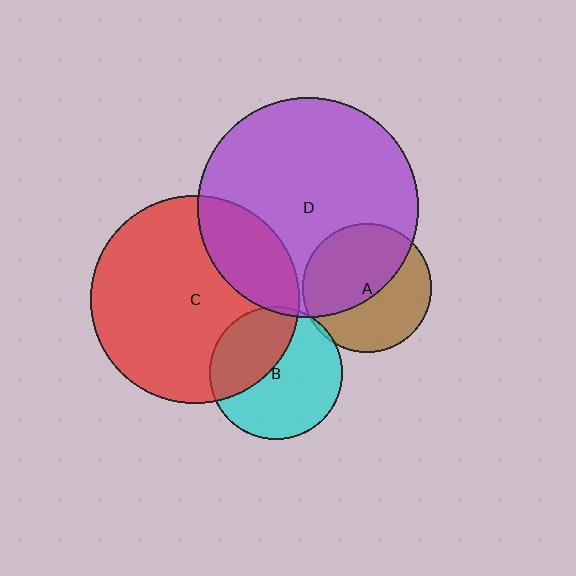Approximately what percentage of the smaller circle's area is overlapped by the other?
Approximately 40%.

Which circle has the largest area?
Circle D (purple).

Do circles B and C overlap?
Yes.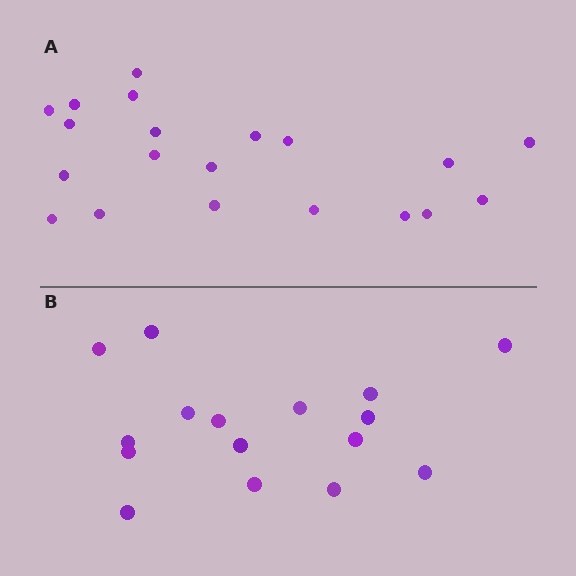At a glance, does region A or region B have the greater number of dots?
Region A (the top region) has more dots.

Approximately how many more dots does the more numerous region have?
Region A has about 4 more dots than region B.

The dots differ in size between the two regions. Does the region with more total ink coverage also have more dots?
No. Region B has more total ink coverage because its dots are larger, but region A actually contains more individual dots. Total area can be misleading — the number of items is what matters here.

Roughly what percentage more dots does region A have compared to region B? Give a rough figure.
About 25% more.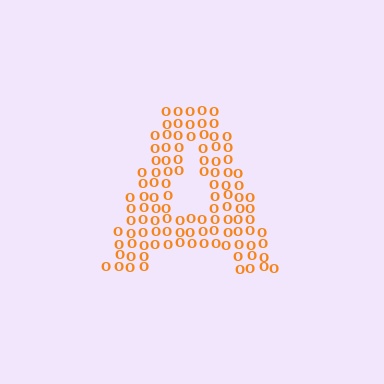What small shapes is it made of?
It is made of small letter O's.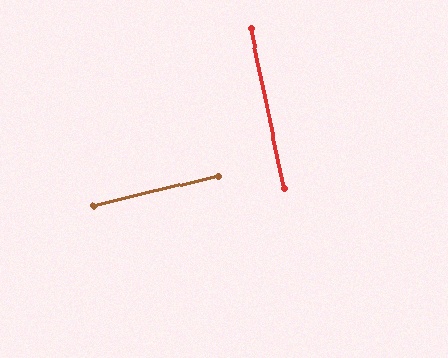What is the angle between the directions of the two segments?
Approximately 88 degrees.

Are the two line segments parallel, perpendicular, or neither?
Perpendicular — they meet at approximately 88°.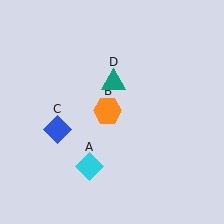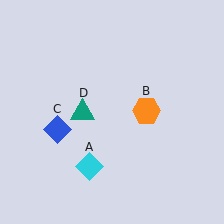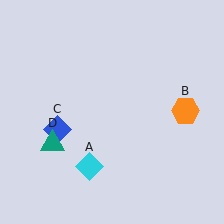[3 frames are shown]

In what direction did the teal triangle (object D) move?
The teal triangle (object D) moved down and to the left.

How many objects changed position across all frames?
2 objects changed position: orange hexagon (object B), teal triangle (object D).